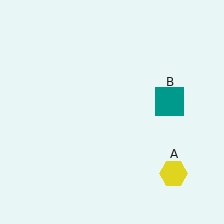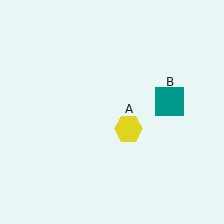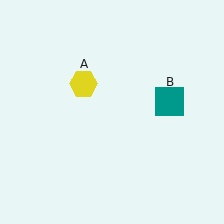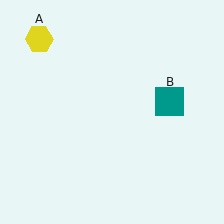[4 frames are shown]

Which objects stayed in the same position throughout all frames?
Teal square (object B) remained stationary.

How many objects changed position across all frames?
1 object changed position: yellow hexagon (object A).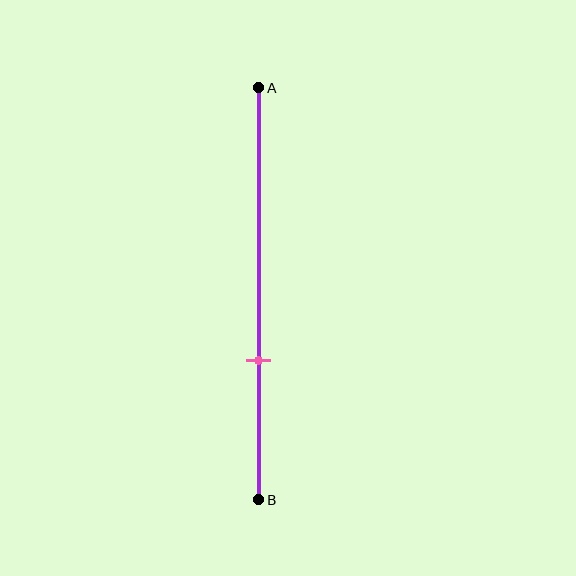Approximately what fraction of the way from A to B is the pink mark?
The pink mark is approximately 65% of the way from A to B.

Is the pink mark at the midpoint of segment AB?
No, the mark is at about 65% from A, not at the 50% midpoint.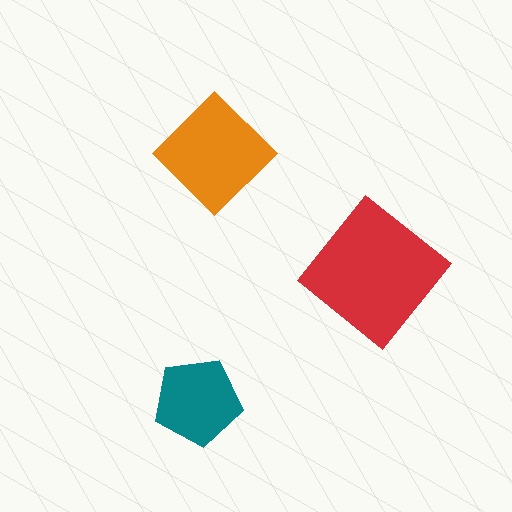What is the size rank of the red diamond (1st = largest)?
1st.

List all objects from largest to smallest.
The red diamond, the orange diamond, the teal pentagon.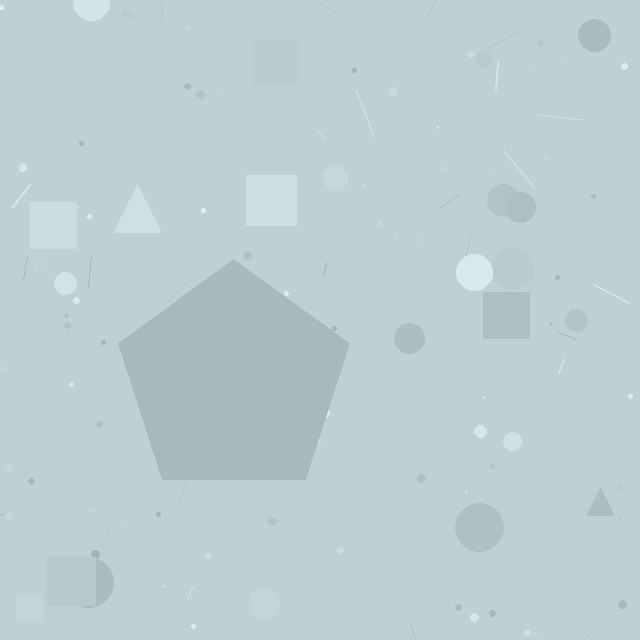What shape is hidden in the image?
A pentagon is hidden in the image.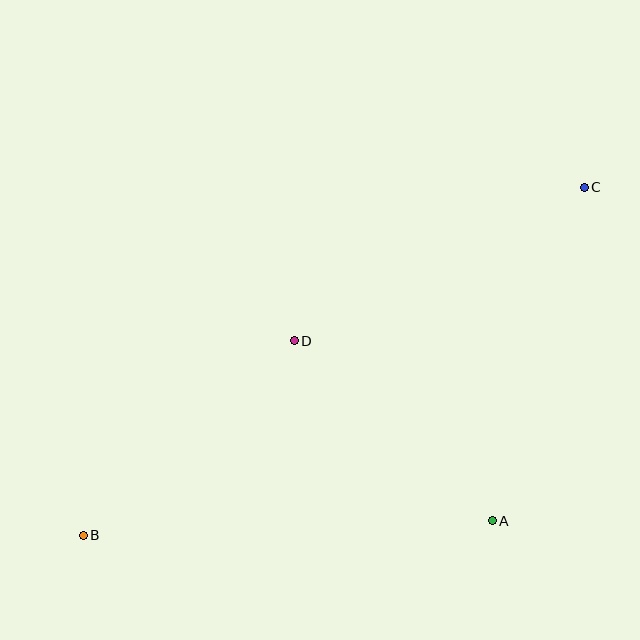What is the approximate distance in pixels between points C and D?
The distance between C and D is approximately 328 pixels.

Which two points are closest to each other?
Points A and D are closest to each other.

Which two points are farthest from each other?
Points B and C are farthest from each other.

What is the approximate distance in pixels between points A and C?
The distance between A and C is approximately 346 pixels.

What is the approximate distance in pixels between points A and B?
The distance between A and B is approximately 410 pixels.